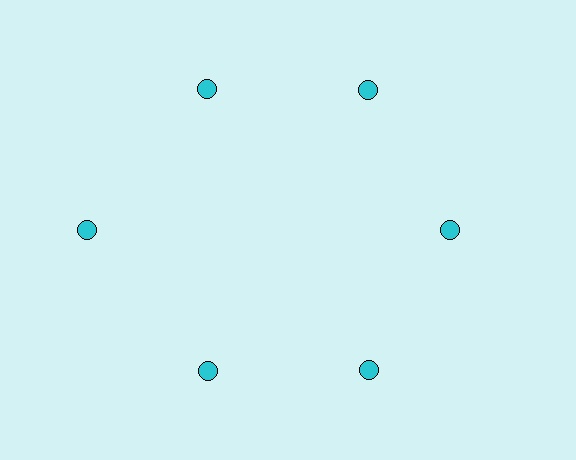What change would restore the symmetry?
The symmetry would be restored by moving it inward, back onto the ring so that all 6 circles sit at equal angles and equal distance from the center.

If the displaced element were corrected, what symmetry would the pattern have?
It would have 6-fold rotational symmetry — the pattern would map onto itself every 60 degrees.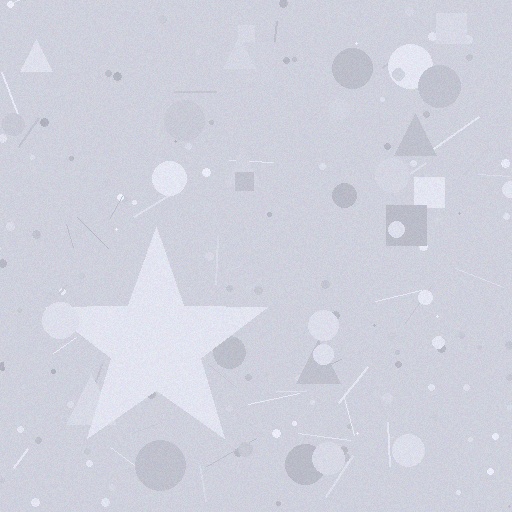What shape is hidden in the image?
A star is hidden in the image.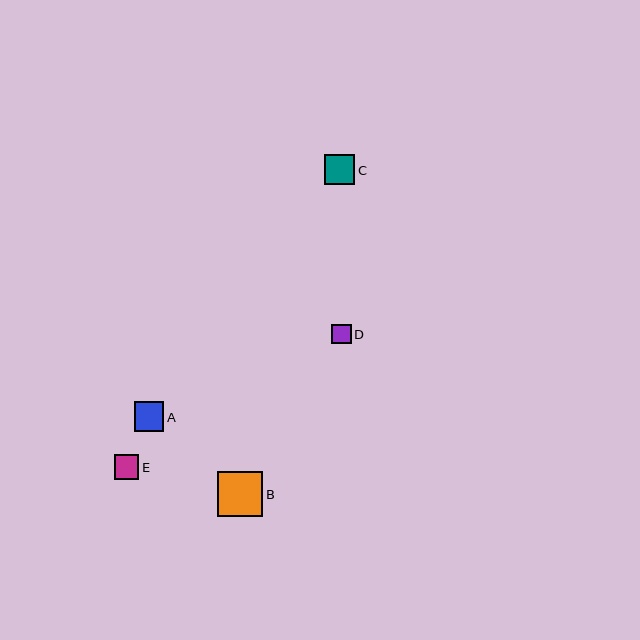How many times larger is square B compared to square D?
Square B is approximately 2.3 times the size of square D.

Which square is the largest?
Square B is the largest with a size of approximately 45 pixels.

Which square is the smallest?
Square D is the smallest with a size of approximately 19 pixels.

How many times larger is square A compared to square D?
Square A is approximately 1.5 times the size of square D.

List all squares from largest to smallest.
From largest to smallest: B, C, A, E, D.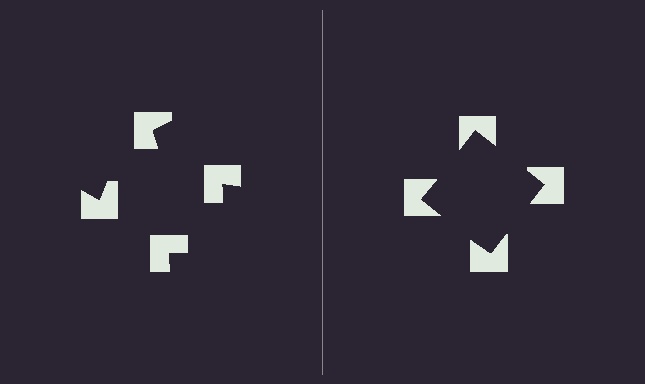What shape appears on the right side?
An illusory square.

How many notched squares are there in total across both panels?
8 — 4 on each side.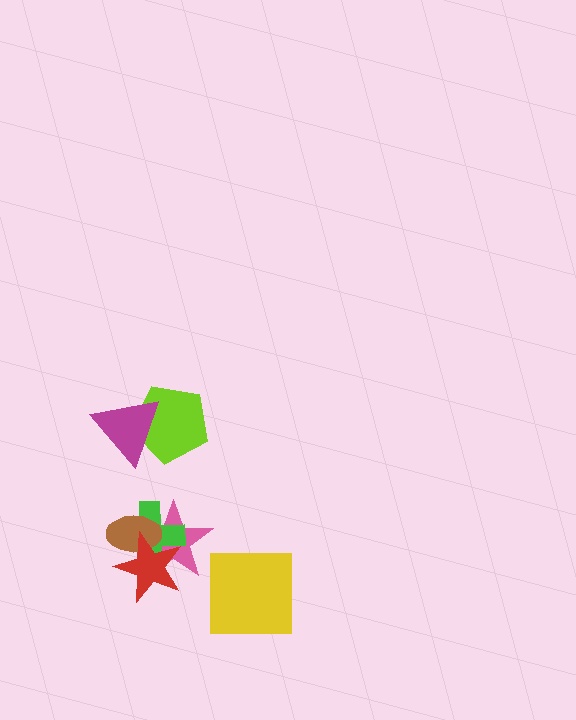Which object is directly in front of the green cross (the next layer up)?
The brown ellipse is directly in front of the green cross.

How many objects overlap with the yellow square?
0 objects overlap with the yellow square.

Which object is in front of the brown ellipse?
The red star is in front of the brown ellipse.